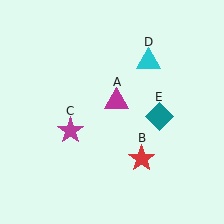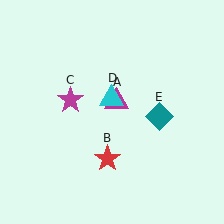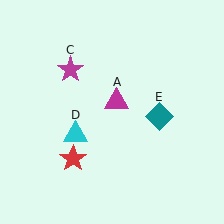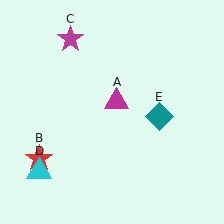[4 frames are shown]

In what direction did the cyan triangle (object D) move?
The cyan triangle (object D) moved down and to the left.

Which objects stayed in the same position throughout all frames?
Magenta triangle (object A) and teal diamond (object E) remained stationary.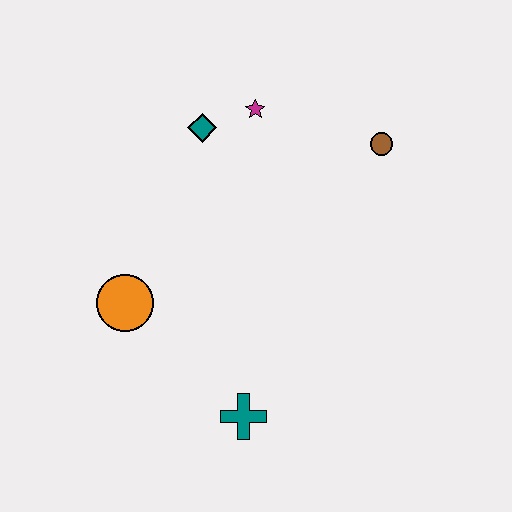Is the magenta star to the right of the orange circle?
Yes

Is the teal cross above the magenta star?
No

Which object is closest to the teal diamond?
The magenta star is closest to the teal diamond.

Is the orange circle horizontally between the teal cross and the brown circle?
No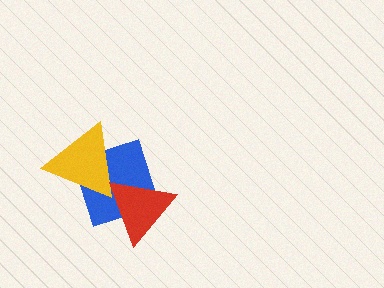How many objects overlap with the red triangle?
2 objects overlap with the red triangle.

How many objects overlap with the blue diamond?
2 objects overlap with the blue diamond.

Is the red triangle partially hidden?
No, no other shape covers it.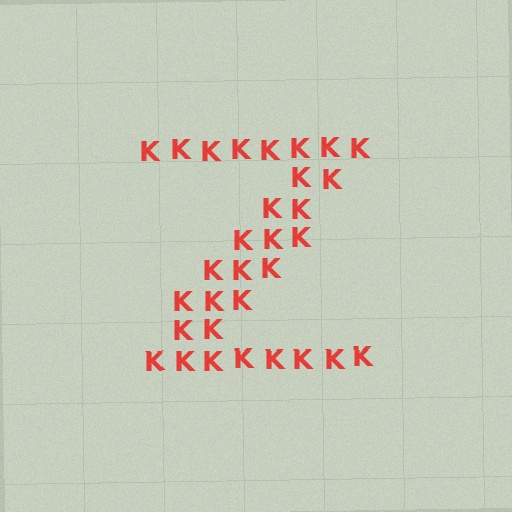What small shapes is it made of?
It is made of small letter K's.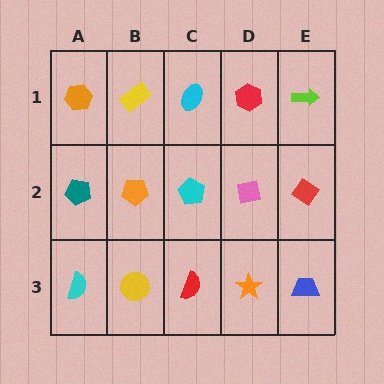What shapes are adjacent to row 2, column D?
A red hexagon (row 1, column D), an orange star (row 3, column D), a cyan pentagon (row 2, column C), a red diamond (row 2, column E).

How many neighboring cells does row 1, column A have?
2.